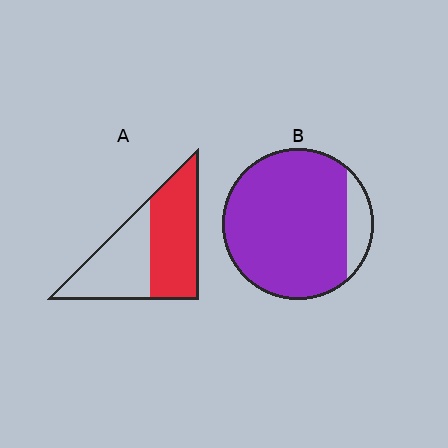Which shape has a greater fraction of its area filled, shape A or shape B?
Shape B.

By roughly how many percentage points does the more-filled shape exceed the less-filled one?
By roughly 35 percentage points (B over A).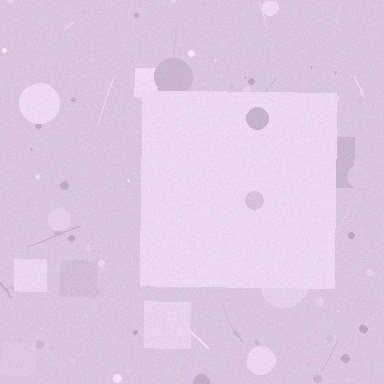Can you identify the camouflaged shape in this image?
The camouflaged shape is a square.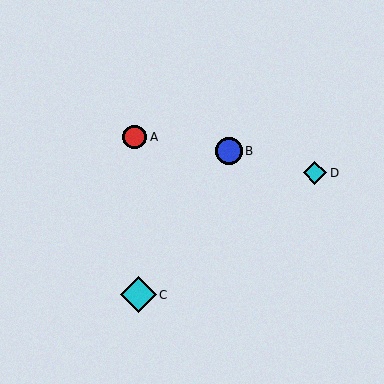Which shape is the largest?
The cyan diamond (labeled C) is the largest.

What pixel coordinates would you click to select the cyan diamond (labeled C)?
Click at (138, 295) to select the cyan diamond C.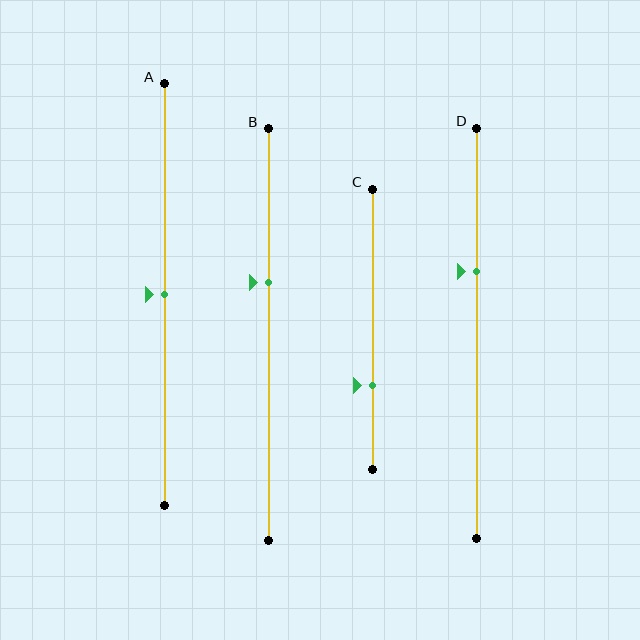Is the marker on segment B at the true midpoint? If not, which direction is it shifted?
No, the marker on segment B is shifted upward by about 13% of the segment length.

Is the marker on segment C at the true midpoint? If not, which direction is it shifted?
No, the marker on segment C is shifted downward by about 20% of the segment length.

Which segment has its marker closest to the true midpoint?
Segment A has its marker closest to the true midpoint.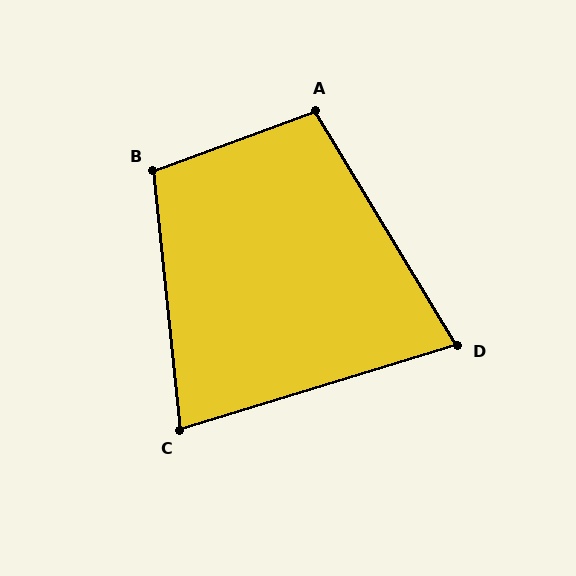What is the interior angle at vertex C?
Approximately 79 degrees (acute).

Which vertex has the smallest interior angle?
D, at approximately 76 degrees.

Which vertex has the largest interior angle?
B, at approximately 104 degrees.